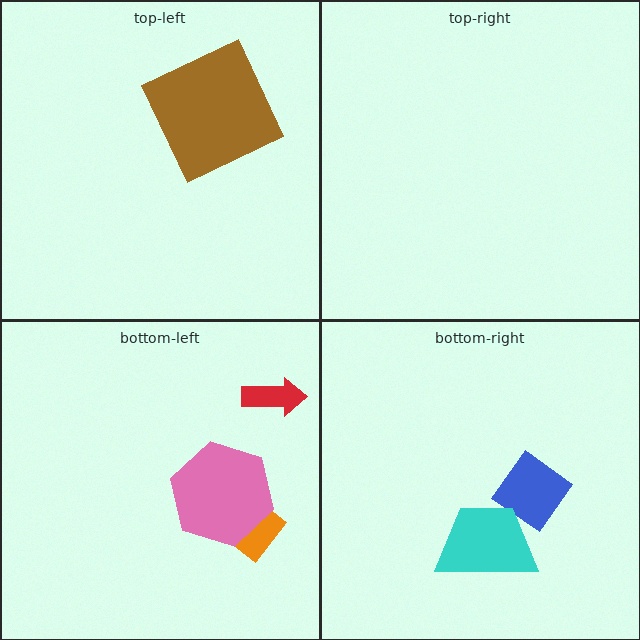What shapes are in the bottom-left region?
The orange rectangle, the pink hexagon, the red arrow.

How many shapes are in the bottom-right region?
2.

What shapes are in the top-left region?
The brown square.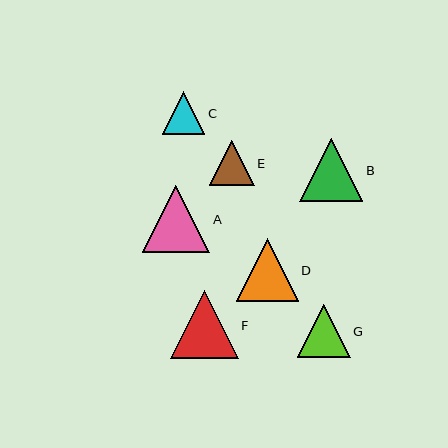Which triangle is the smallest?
Triangle C is the smallest with a size of approximately 42 pixels.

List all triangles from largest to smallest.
From largest to smallest: F, A, B, D, G, E, C.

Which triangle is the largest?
Triangle F is the largest with a size of approximately 68 pixels.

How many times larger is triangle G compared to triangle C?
Triangle G is approximately 1.2 times the size of triangle C.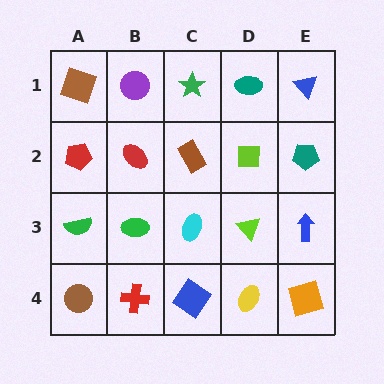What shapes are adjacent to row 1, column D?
A lime square (row 2, column D), a green star (row 1, column C), a blue triangle (row 1, column E).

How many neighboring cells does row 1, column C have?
3.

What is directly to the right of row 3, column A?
A green ellipse.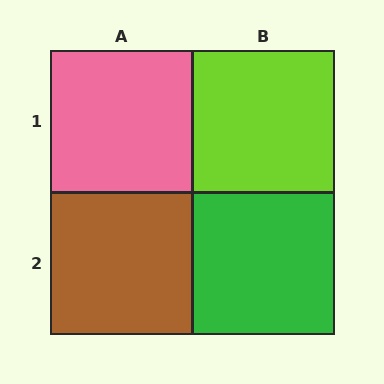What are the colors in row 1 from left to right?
Pink, lime.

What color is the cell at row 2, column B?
Green.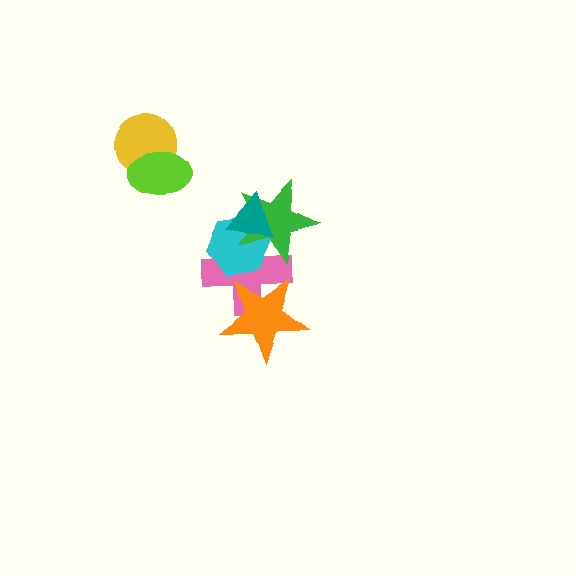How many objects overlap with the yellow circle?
1 object overlaps with the yellow circle.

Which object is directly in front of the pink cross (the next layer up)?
The cyan hexagon is directly in front of the pink cross.